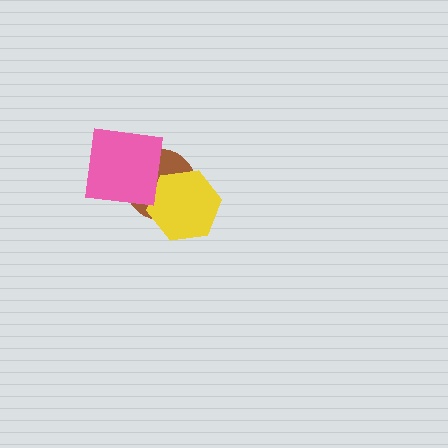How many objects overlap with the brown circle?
2 objects overlap with the brown circle.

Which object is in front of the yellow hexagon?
The pink square is in front of the yellow hexagon.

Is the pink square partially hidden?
No, no other shape covers it.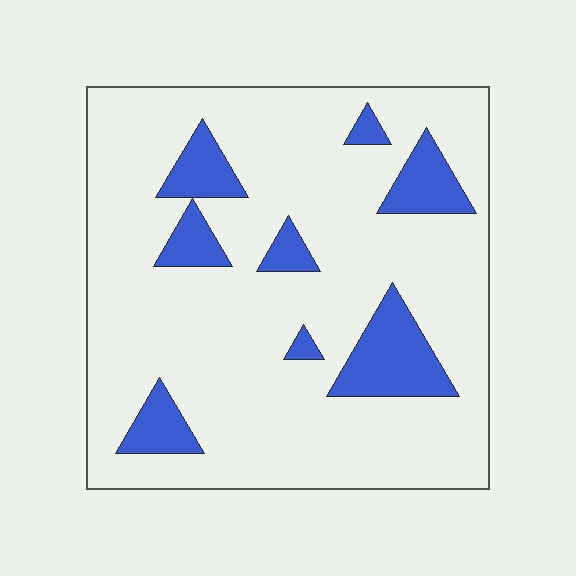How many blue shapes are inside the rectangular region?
8.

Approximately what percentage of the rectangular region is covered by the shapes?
Approximately 15%.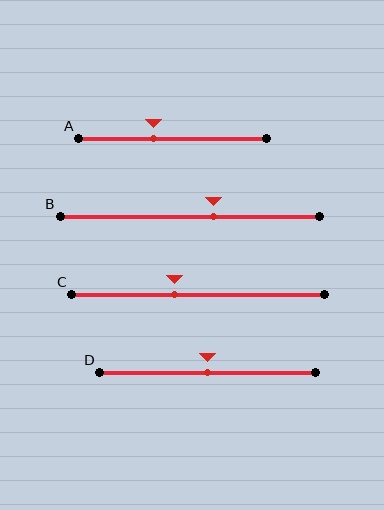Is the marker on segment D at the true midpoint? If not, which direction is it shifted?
Yes, the marker on segment D is at the true midpoint.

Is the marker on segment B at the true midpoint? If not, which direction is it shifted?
No, the marker on segment B is shifted to the right by about 9% of the segment length.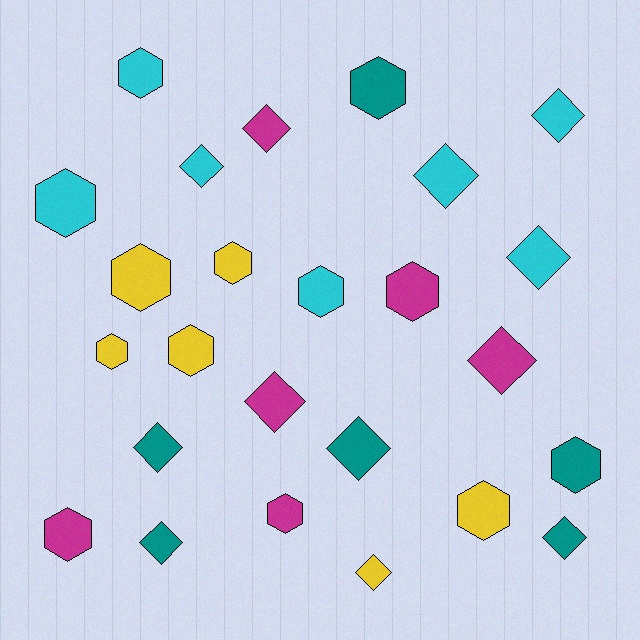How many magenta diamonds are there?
There are 3 magenta diamonds.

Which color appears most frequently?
Cyan, with 7 objects.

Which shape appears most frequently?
Hexagon, with 13 objects.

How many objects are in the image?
There are 25 objects.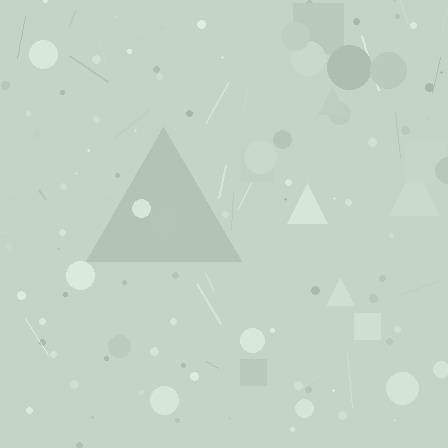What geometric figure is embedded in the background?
A triangle is embedded in the background.